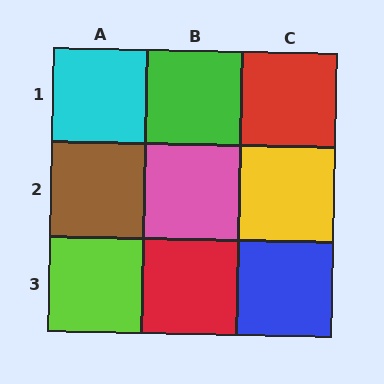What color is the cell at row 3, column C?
Blue.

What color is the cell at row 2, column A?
Brown.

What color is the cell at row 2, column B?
Pink.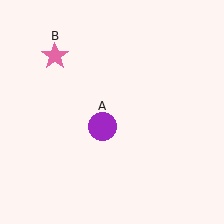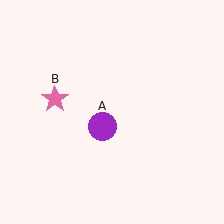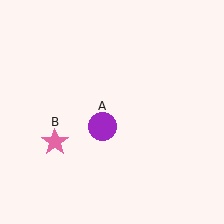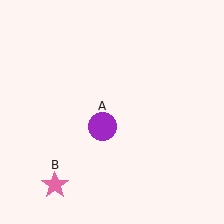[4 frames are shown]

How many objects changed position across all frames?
1 object changed position: pink star (object B).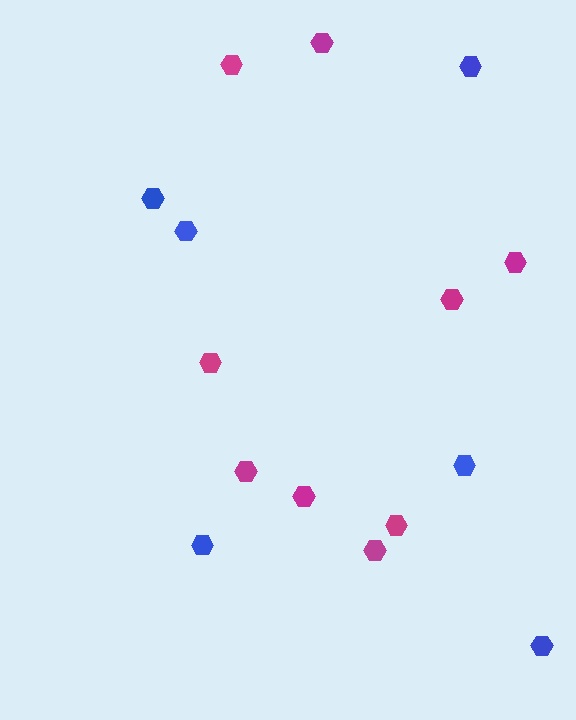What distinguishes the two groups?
There are 2 groups: one group of blue hexagons (6) and one group of magenta hexagons (9).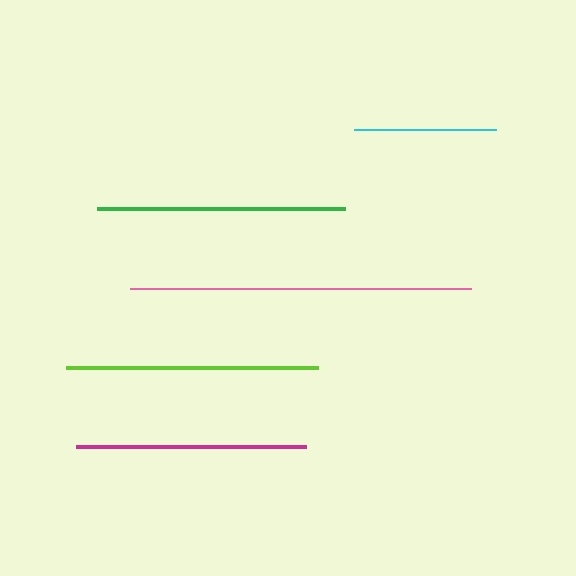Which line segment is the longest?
The pink line is the longest at approximately 341 pixels.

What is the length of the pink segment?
The pink segment is approximately 341 pixels long.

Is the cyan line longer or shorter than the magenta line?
The magenta line is longer than the cyan line.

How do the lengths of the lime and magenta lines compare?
The lime and magenta lines are approximately the same length.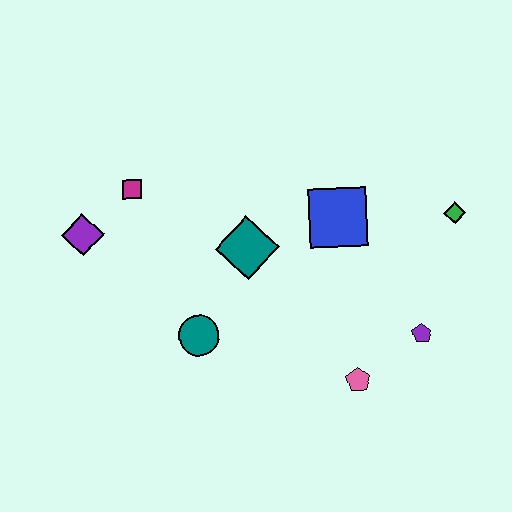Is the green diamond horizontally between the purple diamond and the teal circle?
No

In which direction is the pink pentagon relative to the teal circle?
The pink pentagon is to the right of the teal circle.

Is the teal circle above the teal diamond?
No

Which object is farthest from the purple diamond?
The green diamond is farthest from the purple diamond.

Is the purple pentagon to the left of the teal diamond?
No